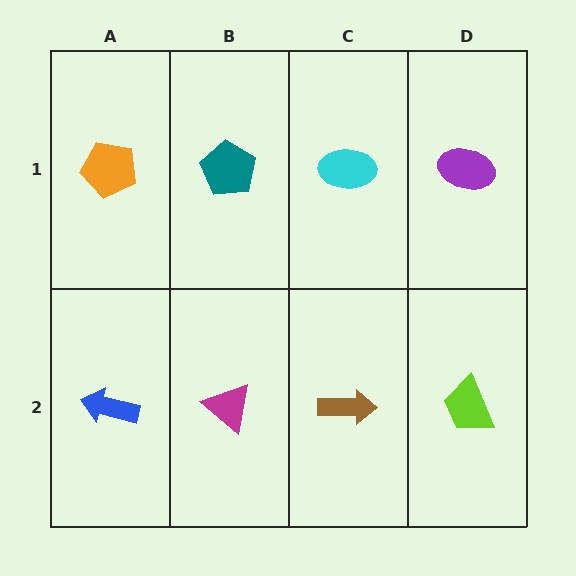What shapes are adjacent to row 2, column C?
A cyan ellipse (row 1, column C), a magenta triangle (row 2, column B), a lime trapezoid (row 2, column D).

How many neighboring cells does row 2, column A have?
2.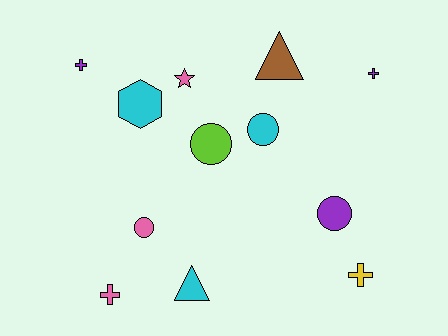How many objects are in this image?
There are 12 objects.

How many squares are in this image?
There are no squares.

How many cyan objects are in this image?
There are 3 cyan objects.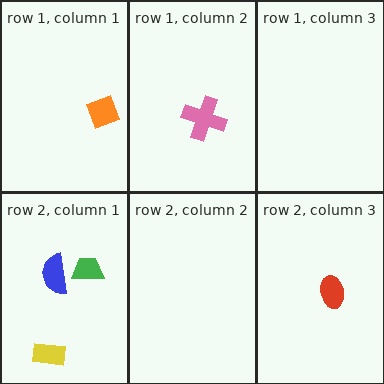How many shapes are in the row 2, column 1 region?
3.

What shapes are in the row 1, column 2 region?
The pink cross.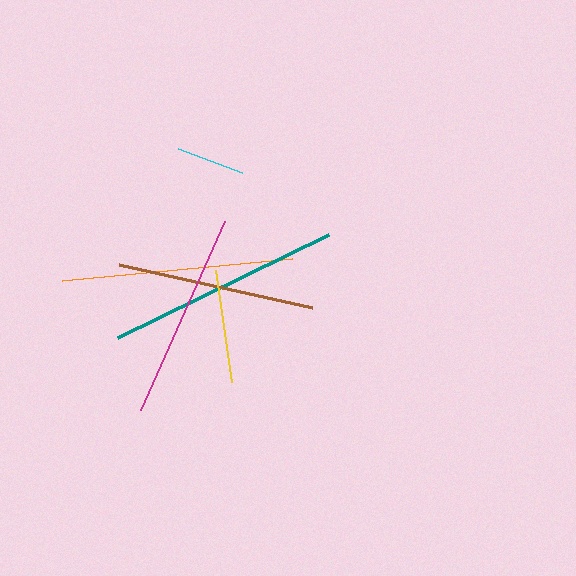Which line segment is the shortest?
The cyan line is the shortest at approximately 68 pixels.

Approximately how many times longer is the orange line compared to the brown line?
The orange line is approximately 1.2 times the length of the brown line.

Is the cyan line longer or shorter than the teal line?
The teal line is longer than the cyan line.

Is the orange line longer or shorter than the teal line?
The teal line is longer than the orange line.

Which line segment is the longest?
The teal line is the longest at approximately 235 pixels.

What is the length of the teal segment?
The teal segment is approximately 235 pixels long.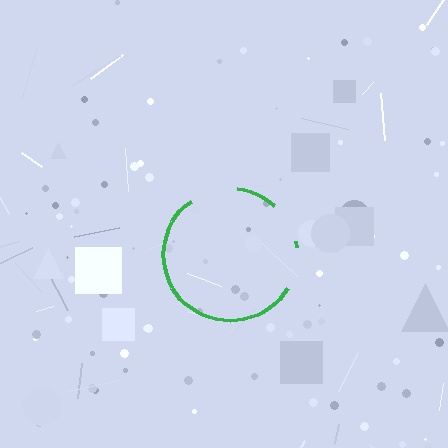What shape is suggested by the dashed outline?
The dashed outline suggests a circle.